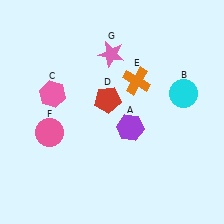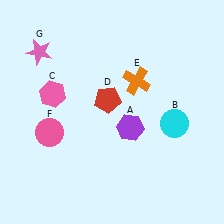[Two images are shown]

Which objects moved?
The objects that moved are: the cyan circle (B), the pink star (G).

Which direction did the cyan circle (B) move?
The cyan circle (B) moved down.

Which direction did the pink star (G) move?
The pink star (G) moved left.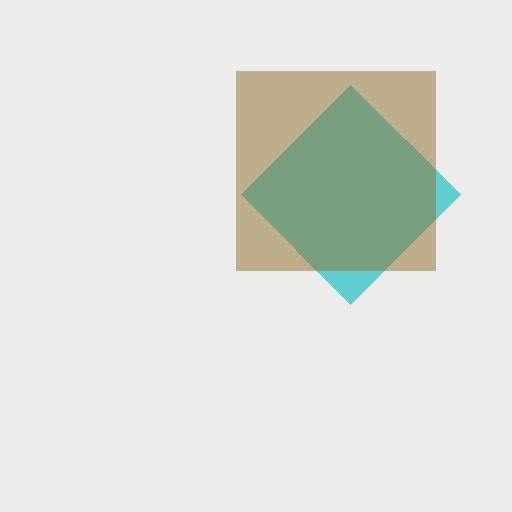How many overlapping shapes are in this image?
There are 2 overlapping shapes in the image.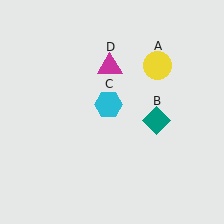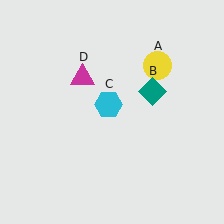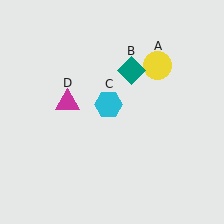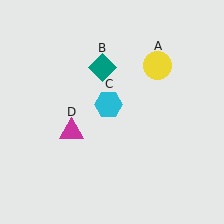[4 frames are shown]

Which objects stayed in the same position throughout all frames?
Yellow circle (object A) and cyan hexagon (object C) remained stationary.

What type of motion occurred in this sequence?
The teal diamond (object B), magenta triangle (object D) rotated counterclockwise around the center of the scene.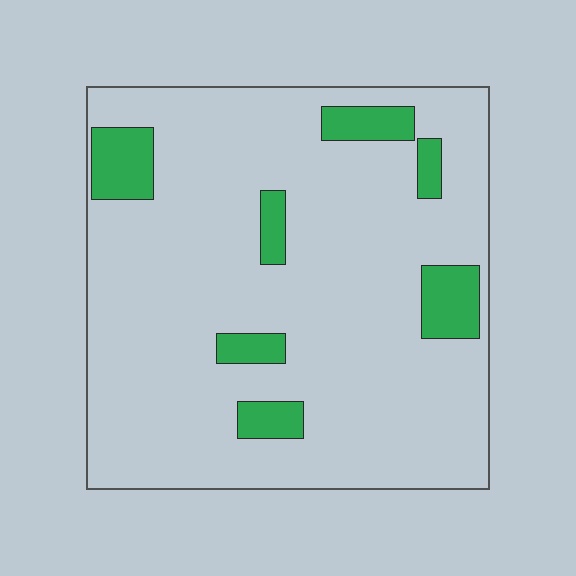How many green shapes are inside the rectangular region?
7.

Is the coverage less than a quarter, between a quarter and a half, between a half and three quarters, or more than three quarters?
Less than a quarter.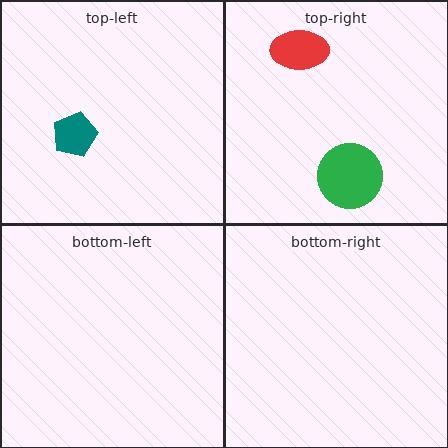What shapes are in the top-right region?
The green circle, the red ellipse.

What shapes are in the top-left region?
The teal pentagon.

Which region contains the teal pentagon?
The top-left region.